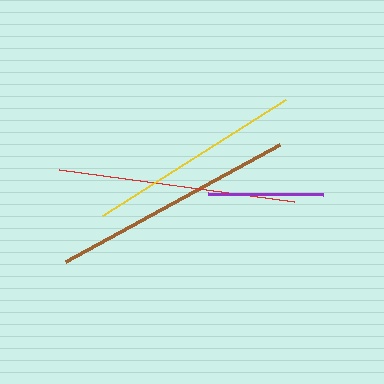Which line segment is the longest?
The brown line is the longest at approximately 244 pixels.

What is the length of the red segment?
The red segment is approximately 238 pixels long.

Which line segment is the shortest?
The purple line is the shortest at approximately 115 pixels.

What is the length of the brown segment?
The brown segment is approximately 244 pixels long.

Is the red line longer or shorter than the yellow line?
The red line is longer than the yellow line.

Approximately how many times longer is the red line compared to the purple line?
The red line is approximately 2.1 times the length of the purple line.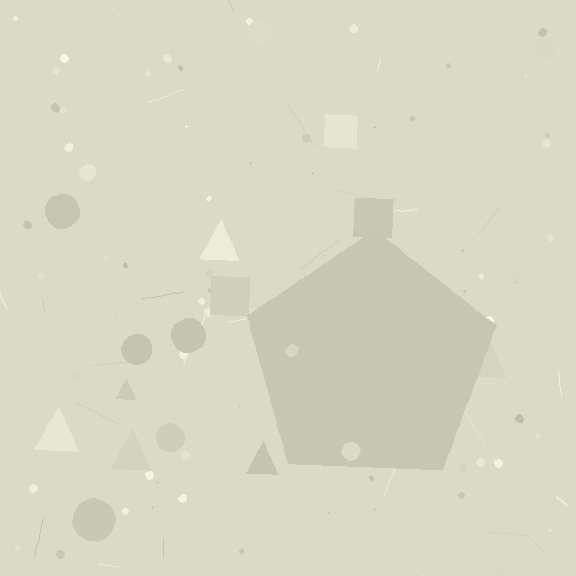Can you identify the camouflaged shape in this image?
The camouflaged shape is a pentagon.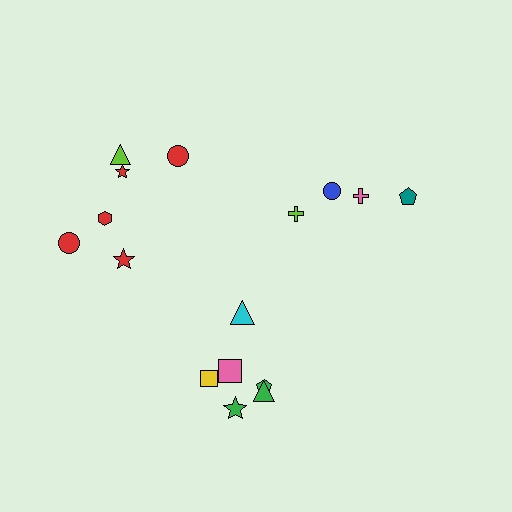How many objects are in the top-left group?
There are 6 objects.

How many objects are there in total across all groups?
There are 16 objects.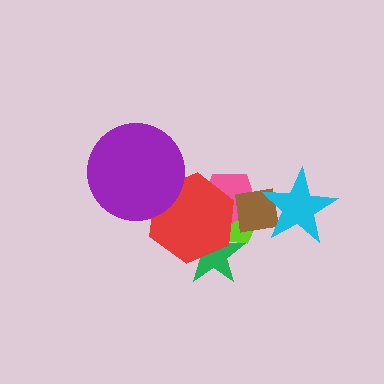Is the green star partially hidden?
Yes, it is partially covered by another shape.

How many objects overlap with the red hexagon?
5 objects overlap with the red hexagon.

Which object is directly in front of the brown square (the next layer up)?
The cyan star is directly in front of the brown square.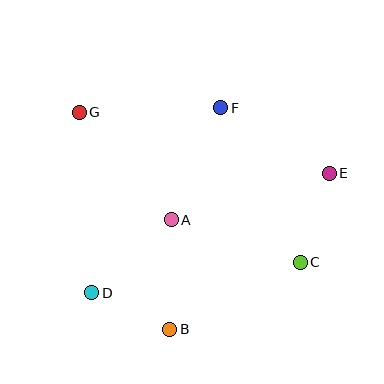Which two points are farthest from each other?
Points C and G are farthest from each other.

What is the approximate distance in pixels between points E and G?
The distance between E and G is approximately 257 pixels.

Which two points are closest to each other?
Points B and D are closest to each other.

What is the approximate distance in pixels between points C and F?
The distance between C and F is approximately 174 pixels.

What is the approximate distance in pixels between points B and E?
The distance between B and E is approximately 223 pixels.